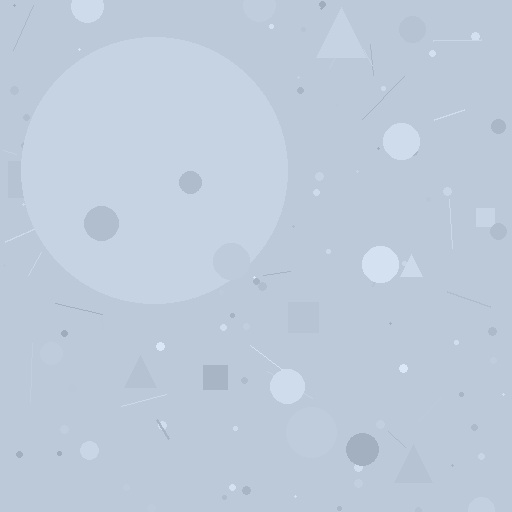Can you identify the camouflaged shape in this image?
The camouflaged shape is a circle.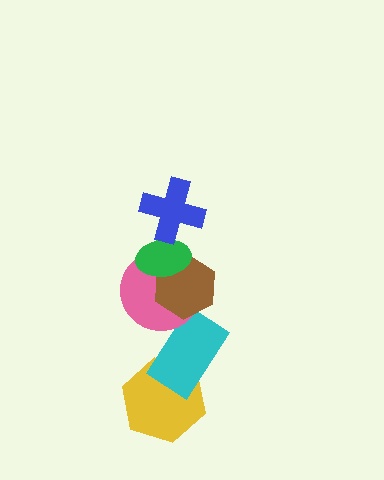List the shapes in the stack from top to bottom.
From top to bottom: the blue cross, the green ellipse, the brown hexagon, the pink circle, the cyan rectangle, the yellow hexagon.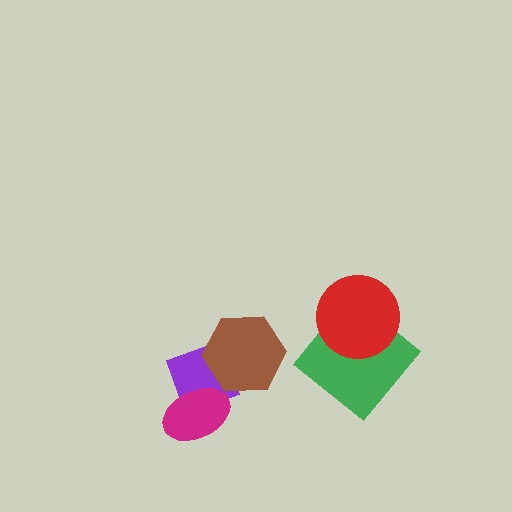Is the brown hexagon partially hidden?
No, no other shape covers it.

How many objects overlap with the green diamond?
1 object overlaps with the green diamond.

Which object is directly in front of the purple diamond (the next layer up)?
The magenta ellipse is directly in front of the purple diamond.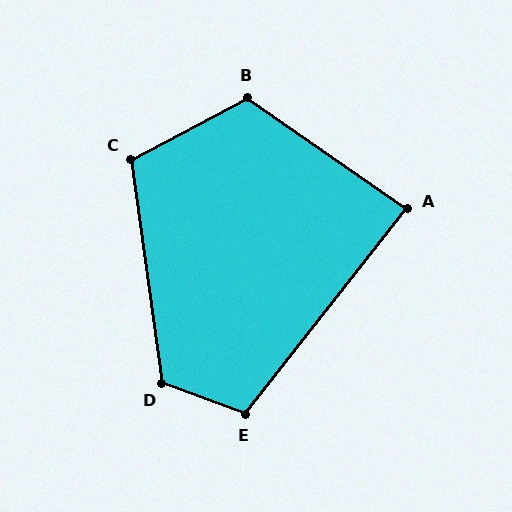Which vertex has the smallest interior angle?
A, at approximately 87 degrees.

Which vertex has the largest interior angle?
D, at approximately 118 degrees.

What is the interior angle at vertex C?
Approximately 110 degrees (obtuse).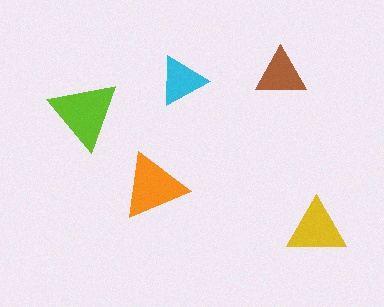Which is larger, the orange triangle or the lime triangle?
The lime one.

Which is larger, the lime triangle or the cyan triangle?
The lime one.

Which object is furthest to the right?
The yellow triangle is rightmost.